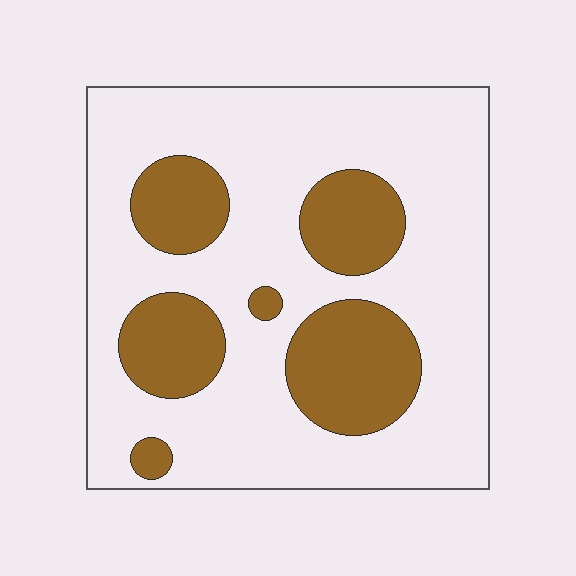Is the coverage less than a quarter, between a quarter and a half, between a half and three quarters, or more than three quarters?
Between a quarter and a half.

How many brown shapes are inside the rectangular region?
6.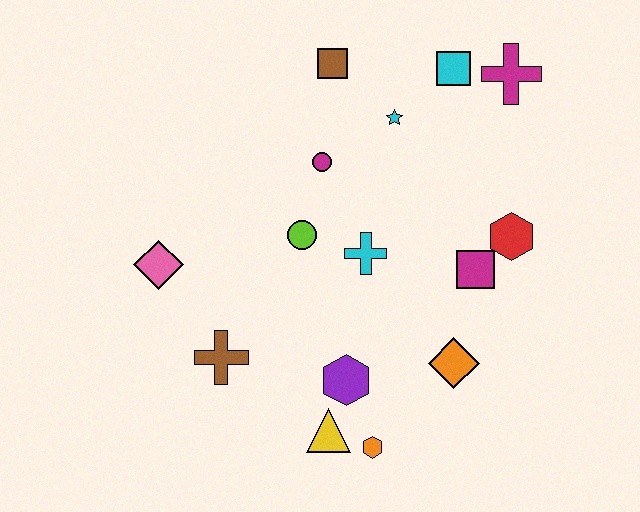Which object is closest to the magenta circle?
The lime circle is closest to the magenta circle.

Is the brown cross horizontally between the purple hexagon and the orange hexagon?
No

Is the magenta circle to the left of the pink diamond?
No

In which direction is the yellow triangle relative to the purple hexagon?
The yellow triangle is below the purple hexagon.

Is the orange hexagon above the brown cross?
No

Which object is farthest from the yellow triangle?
The magenta cross is farthest from the yellow triangle.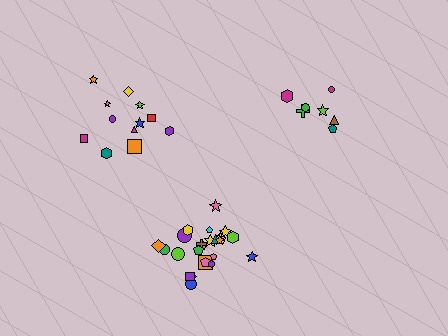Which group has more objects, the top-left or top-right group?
The top-left group.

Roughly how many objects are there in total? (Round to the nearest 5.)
Roughly 45 objects in total.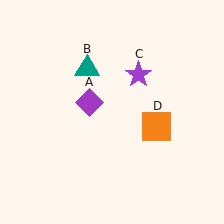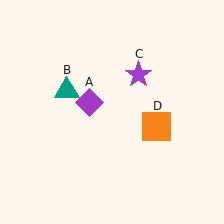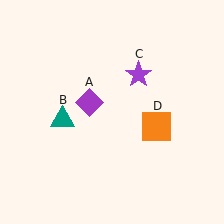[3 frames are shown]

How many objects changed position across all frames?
1 object changed position: teal triangle (object B).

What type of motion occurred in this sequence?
The teal triangle (object B) rotated counterclockwise around the center of the scene.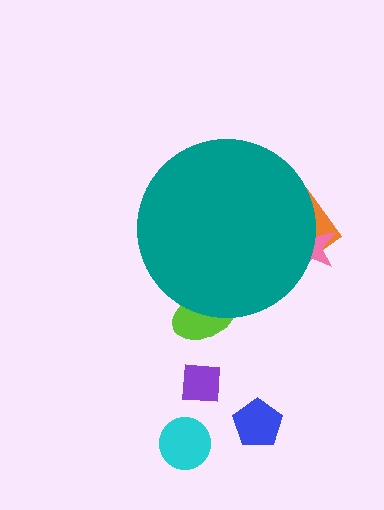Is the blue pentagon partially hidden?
No, the blue pentagon is fully visible.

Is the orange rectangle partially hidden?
Yes, the orange rectangle is partially hidden behind the teal circle.